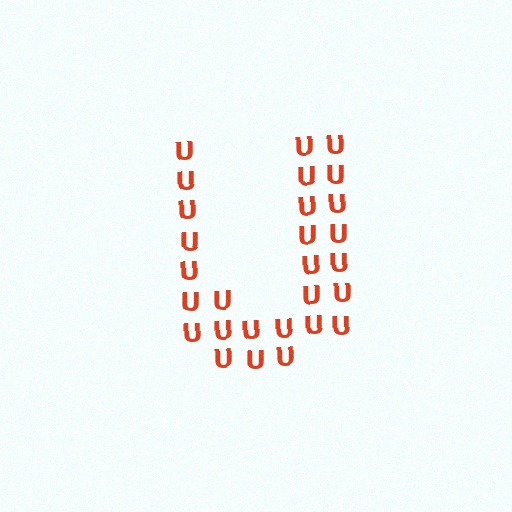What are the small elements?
The small elements are letter U's.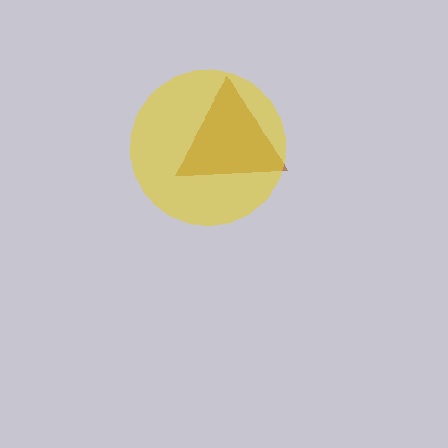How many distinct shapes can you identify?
There are 2 distinct shapes: a brown triangle, a yellow circle.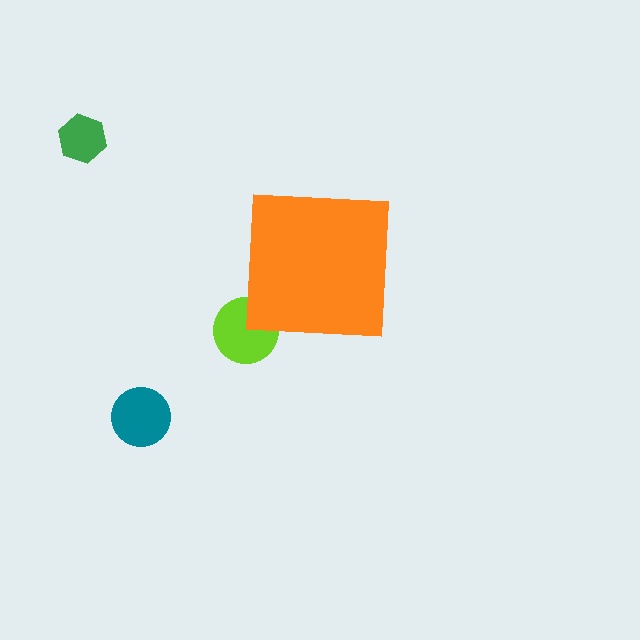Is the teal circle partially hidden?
No, the teal circle is fully visible.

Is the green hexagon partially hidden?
No, the green hexagon is fully visible.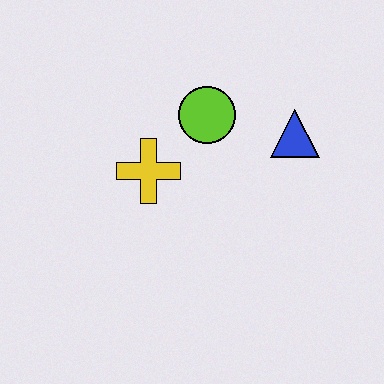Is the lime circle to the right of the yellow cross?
Yes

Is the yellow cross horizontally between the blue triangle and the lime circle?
No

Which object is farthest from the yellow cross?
The blue triangle is farthest from the yellow cross.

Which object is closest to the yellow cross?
The lime circle is closest to the yellow cross.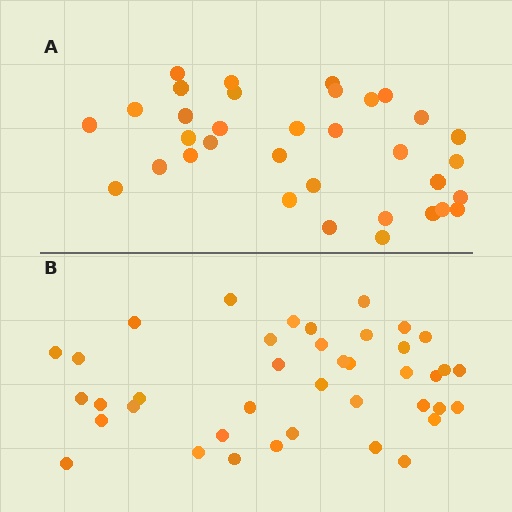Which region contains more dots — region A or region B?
Region B (the bottom region) has more dots.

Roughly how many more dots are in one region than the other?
Region B has about 6 more dots than region A.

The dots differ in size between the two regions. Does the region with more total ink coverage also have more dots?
No. Region A has more total ink coverage because its dots are larger, but region B actually contains more individual dots. Total area can be misleading — the number of items is what matters here.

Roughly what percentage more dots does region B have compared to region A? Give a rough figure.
About 20% more.